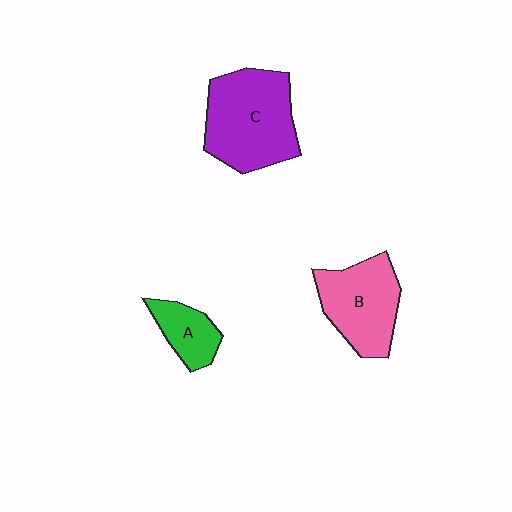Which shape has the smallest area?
Shape A (green).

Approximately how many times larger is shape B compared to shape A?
Approximately 1.9 times.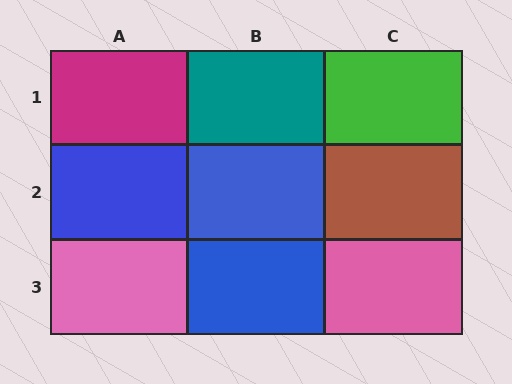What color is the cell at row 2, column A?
Blue.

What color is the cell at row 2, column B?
Blue.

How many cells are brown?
1 cell is brown.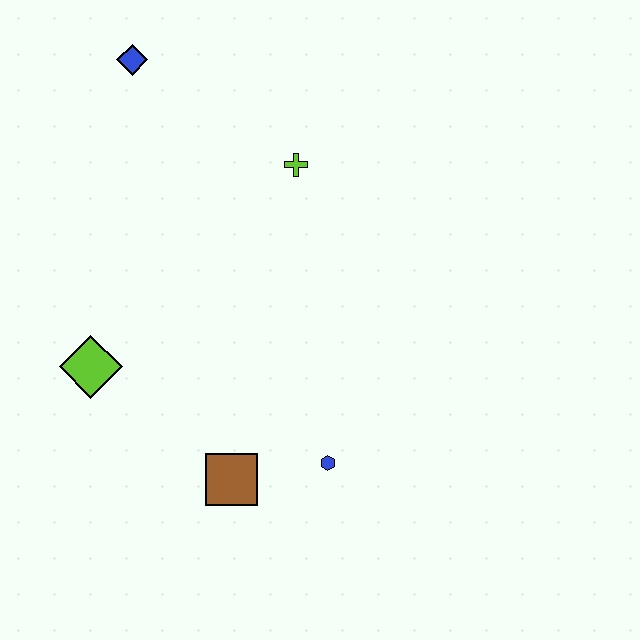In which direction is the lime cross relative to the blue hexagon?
The lime cross is above the blue hexagon.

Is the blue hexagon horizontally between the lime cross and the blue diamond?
No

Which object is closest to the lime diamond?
The brown square is closest to the lime diamond.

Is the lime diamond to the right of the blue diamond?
No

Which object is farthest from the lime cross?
The brown square is farthest from the lime cross.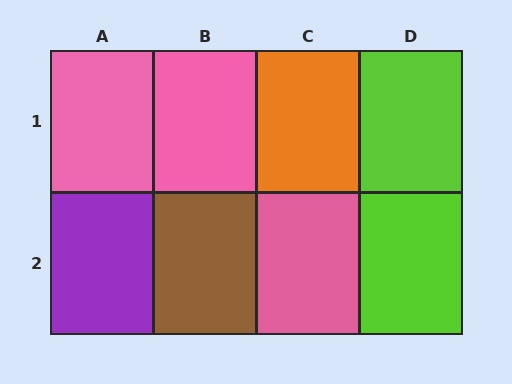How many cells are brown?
1 cell is brown.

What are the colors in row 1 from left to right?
Pink, pink, orange, lime.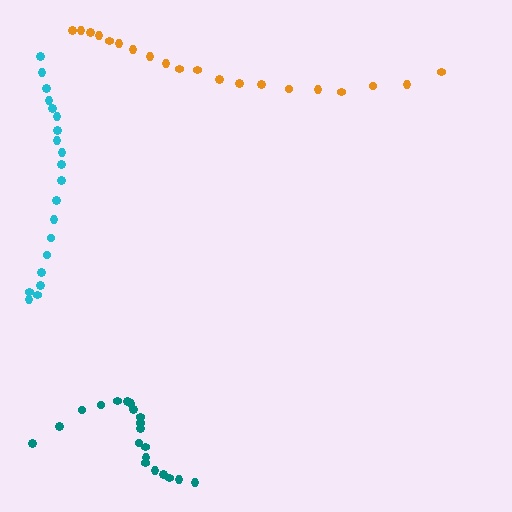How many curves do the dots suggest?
There are 3 distinct paths.